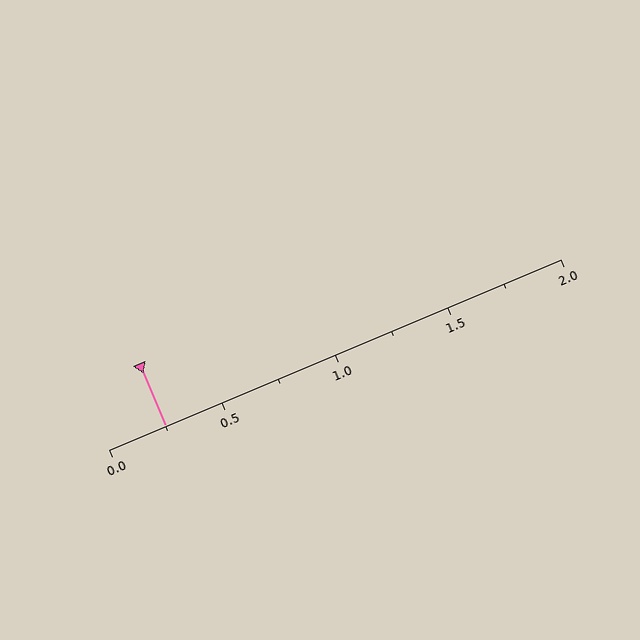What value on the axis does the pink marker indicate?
The marker indicates approximately 0.25.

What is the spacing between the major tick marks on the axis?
The major ticks are spaced 0.5 apart.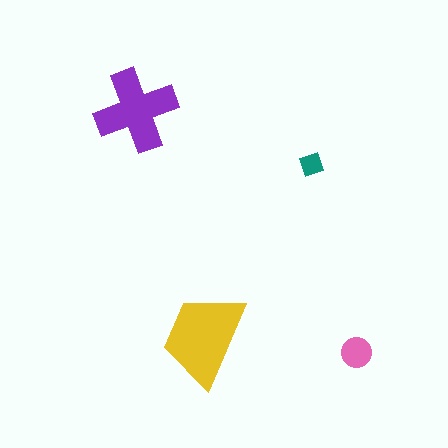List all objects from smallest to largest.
The teal diamond, the pink circle, the purple cross, the yellow trapezoid.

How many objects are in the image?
There are 4 objects in the image.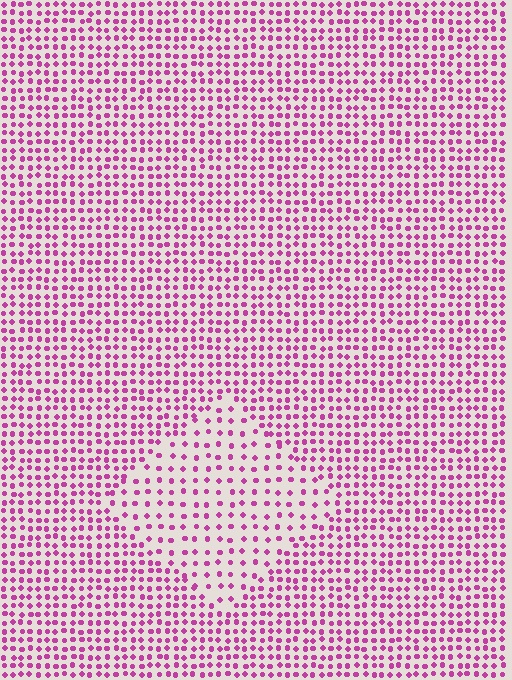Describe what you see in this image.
The image contains small magenta elements arranged at two different densities. A diamond-shaped region is visible where the elements are less densely packed than the surrounding area.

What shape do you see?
I see a diamond.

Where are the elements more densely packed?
The elements are more densely packed outside the diamond boundary.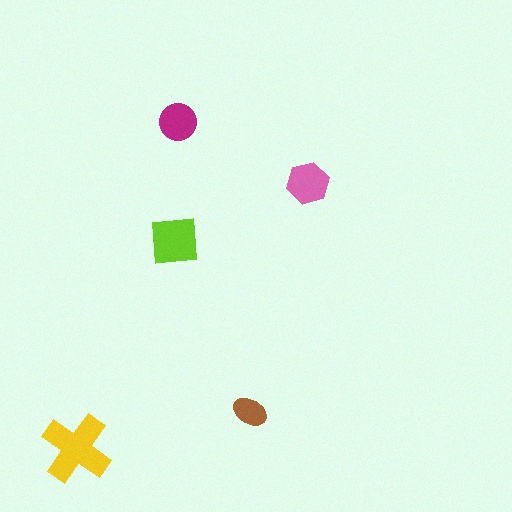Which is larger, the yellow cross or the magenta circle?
The yellow cross.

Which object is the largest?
The yellow cross.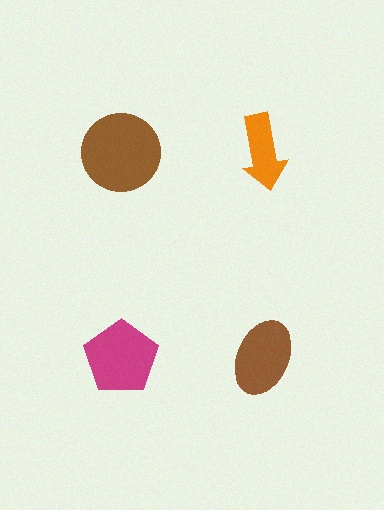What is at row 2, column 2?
A brown ellipse.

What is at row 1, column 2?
An orange arrow.